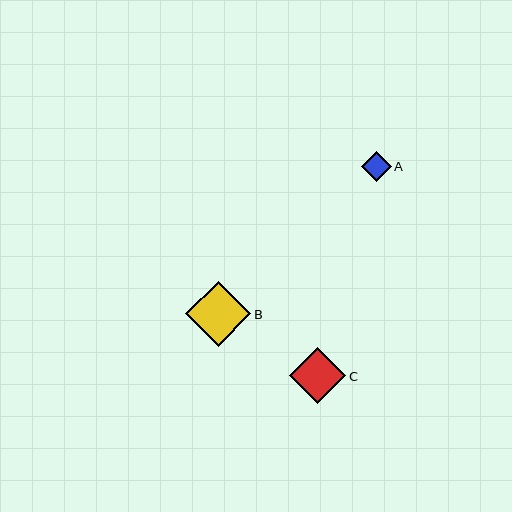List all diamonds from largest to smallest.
From largest to smallest: B, C, A.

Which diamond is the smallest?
Diamond A is the smallest with a size of approximately 30 pixels.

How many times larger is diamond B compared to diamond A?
Diamond B is approximately 2.2 times the size of diamond A.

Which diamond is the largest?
Diamond B is the largest with a size of approximately 65 pixels.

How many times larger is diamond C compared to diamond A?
Diamond C is approximately 1.9 times the size of diamond A.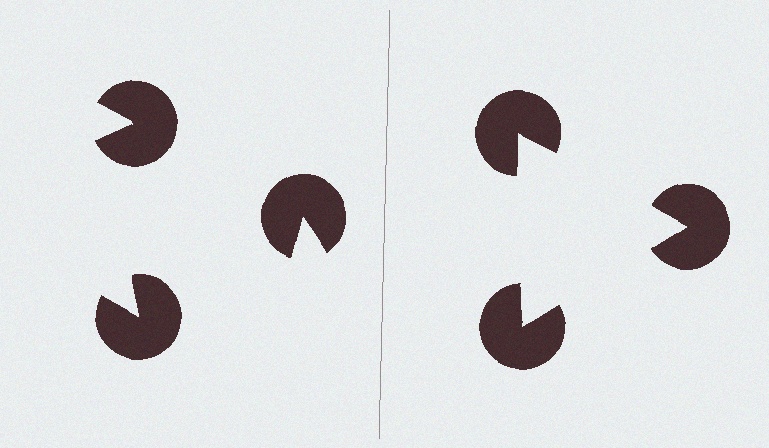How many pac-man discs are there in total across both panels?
6 — 3 on each side.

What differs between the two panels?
The pac-man discs are positioned identically on both sides; only the wedge orientations differ. On the right they align to a triangle; on the left they are misaligned.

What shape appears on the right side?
An illusory triangle.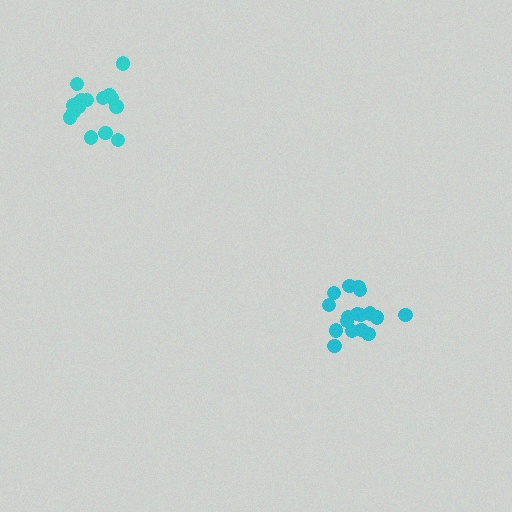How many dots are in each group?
Group 1: 17 dots, Group 2: 16 dots (33 total).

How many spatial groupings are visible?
There are 2 spatial groupings.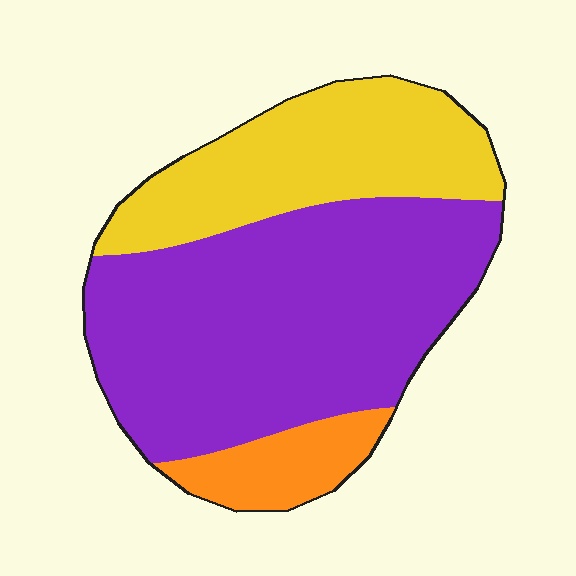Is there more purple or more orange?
Purple.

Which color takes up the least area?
Orange, at roughly 10%.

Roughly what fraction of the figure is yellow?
Yellow covers 30% of the figure.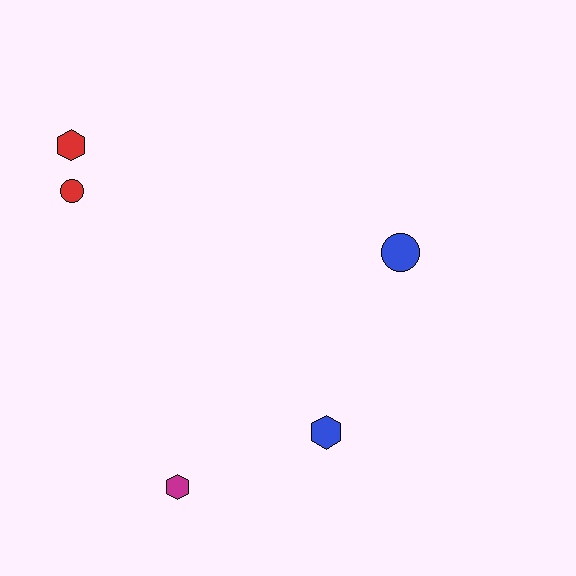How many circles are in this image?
There are 2 circles.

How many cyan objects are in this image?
There are no cyan objects.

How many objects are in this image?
There are 5 objects.